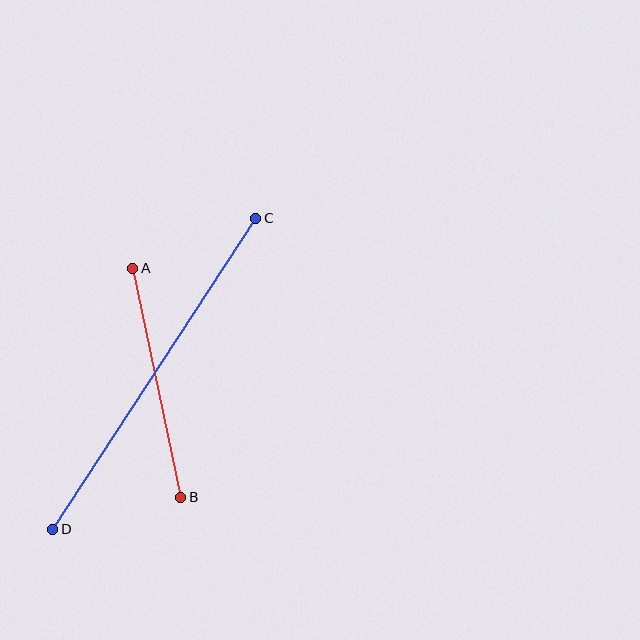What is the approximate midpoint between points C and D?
The midpoint is at approximately (154, 374) pixels.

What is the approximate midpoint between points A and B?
The midpoint is at approximately (157, 383) pixels.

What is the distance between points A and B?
The distance is approximately 234 pixels.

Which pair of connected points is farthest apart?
Points C and D are farthest apart.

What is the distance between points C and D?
The distance is approximately 372 pixels.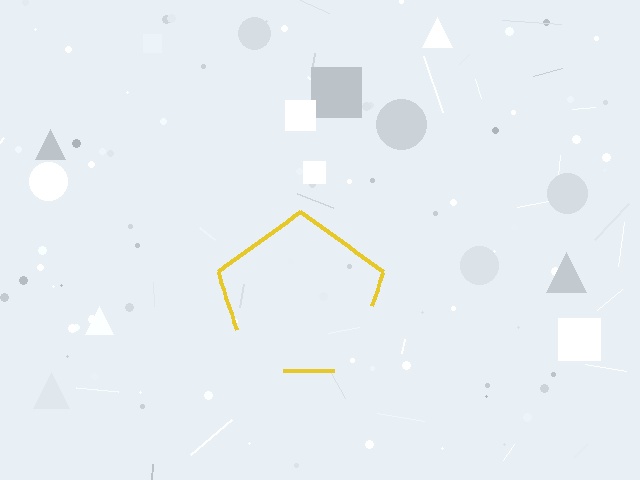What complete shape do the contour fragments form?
The contour fragments form a pentagon.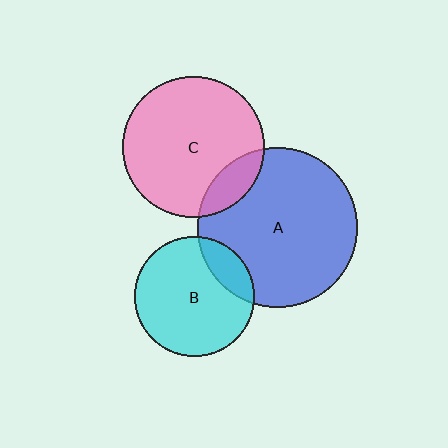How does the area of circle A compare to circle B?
Approximately 1.8 times.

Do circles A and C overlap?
Yes.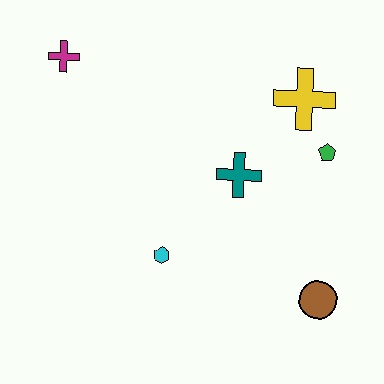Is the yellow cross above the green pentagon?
Yes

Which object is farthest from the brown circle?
The magenta cross is farthest from the brown circle.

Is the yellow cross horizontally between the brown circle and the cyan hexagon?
Yes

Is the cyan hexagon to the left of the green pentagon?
Yes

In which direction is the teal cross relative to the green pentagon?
The teal cross is to the left of the green pentagon.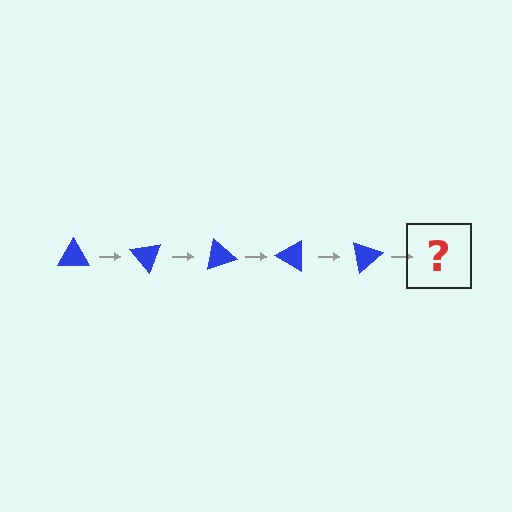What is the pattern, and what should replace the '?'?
The pattern is that the triangle rotates 50 degrees each step. The '?' should be a blue triangle rotated 250 degrees.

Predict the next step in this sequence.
The next step is a blue triangle rotated 250 degrees.